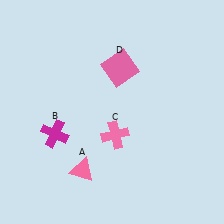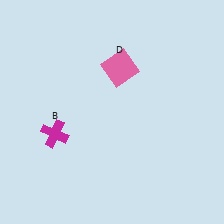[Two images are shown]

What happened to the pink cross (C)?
The pink cross (C) was removed in Image 2. It was in the bottom-right area of Image 1.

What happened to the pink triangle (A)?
The pink triangle (A) was removed in Image 2. It was in the bottom-left area of Image 1.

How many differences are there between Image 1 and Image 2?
There are 2 differences between the two images.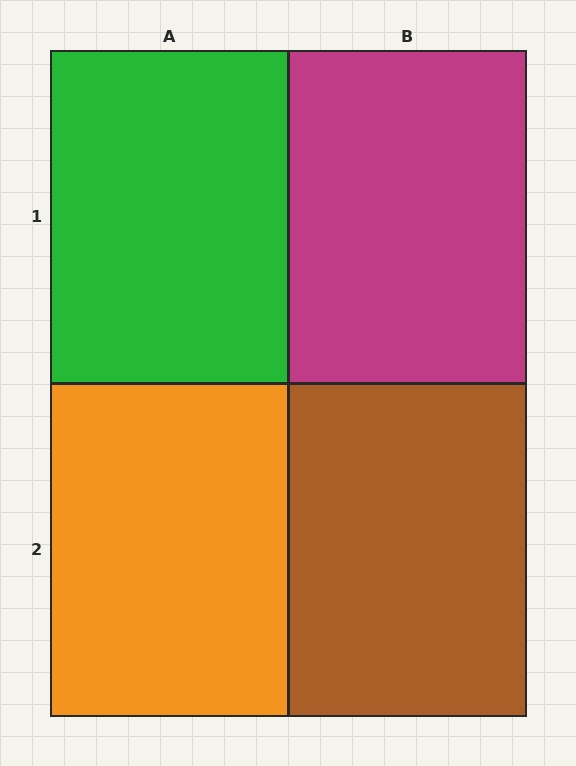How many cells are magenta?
1 cell is magenta.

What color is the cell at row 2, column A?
Orange.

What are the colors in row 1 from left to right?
Green, magenta.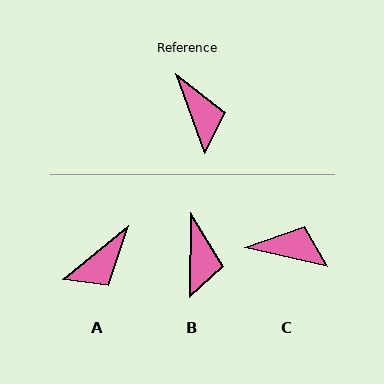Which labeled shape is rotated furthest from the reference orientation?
A, about 70 degrees away.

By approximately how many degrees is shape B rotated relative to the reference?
Approximately 21 degrees clockwise.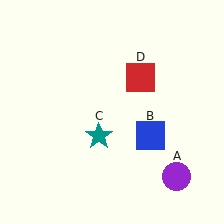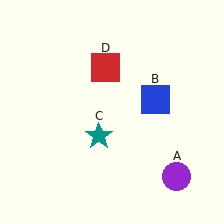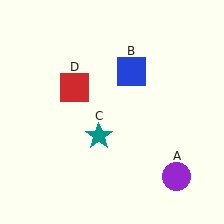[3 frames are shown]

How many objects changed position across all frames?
2 objects changed position: blue square (object B), red square (object D).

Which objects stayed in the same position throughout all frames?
Purple circle (object A) and teal star (object C) remained stationary.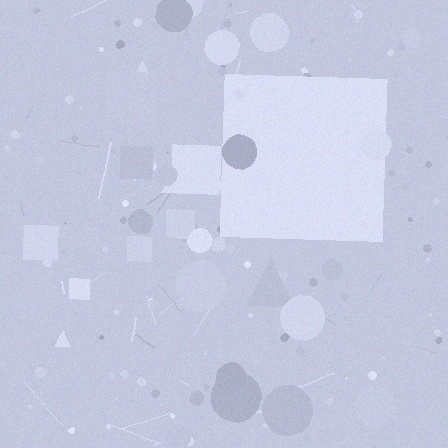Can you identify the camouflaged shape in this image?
The camouflaged shape is a square.